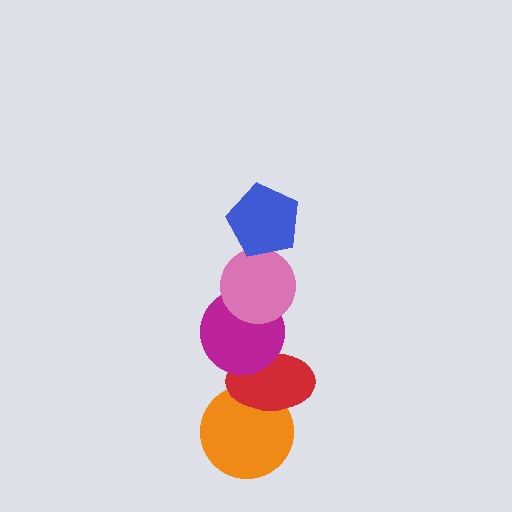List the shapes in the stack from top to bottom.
From top to bottom: the blue pentagon, the pink circle, the magenta circle, the red ellipse, the orange circle.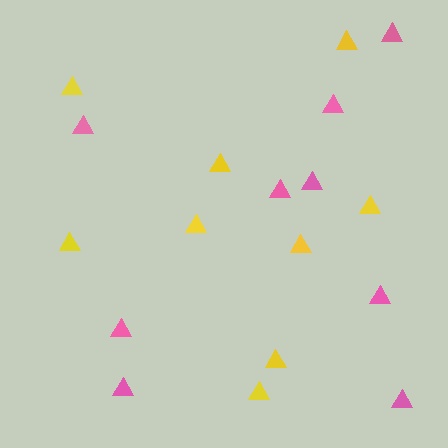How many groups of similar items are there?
There are 2 groups: one group of pink triangles (9) and one group of yellow triangles (9).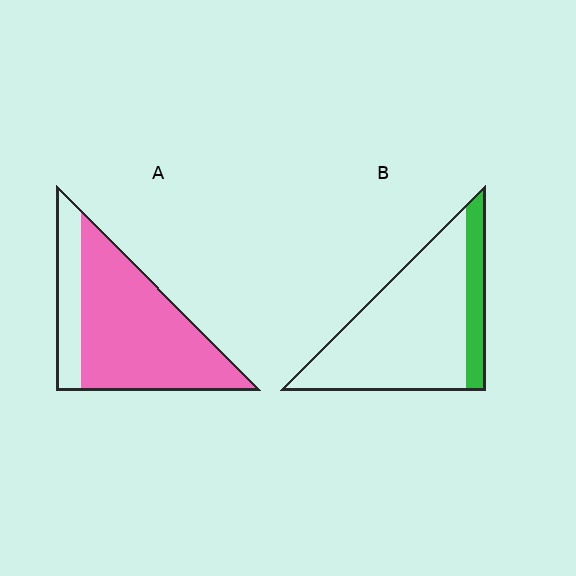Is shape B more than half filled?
No.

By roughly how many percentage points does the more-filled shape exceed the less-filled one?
By roughly 60 percentage points (A over B).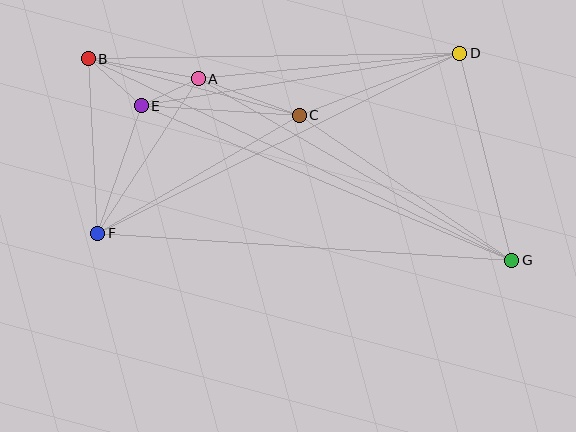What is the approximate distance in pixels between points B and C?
The distance between B and C is approximately 219 pixels.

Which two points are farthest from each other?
Points B and G are farthest from each other.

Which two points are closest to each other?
Points A and E are closest to each other.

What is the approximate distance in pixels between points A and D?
The distance between A and D is approximately 262 pixels.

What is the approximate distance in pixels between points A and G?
The distance between A and G is approximately 362 pixels.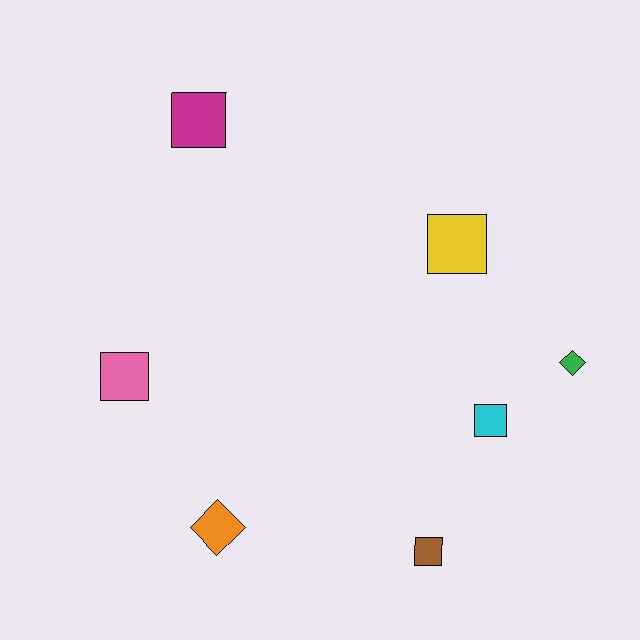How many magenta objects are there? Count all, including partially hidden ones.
There is 1 magenta object.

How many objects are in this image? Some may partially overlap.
There are 7 objects.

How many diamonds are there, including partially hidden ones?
There are 2 diamonds.